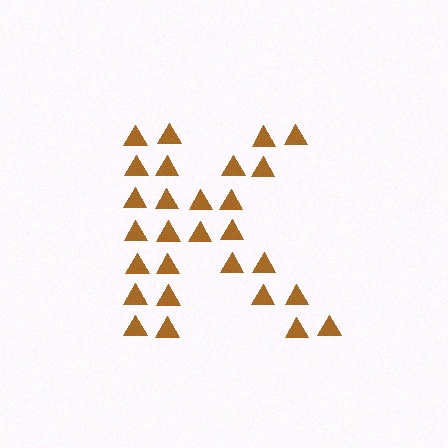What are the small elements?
The small elements are triangles.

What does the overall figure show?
The overall figure shows the letter K.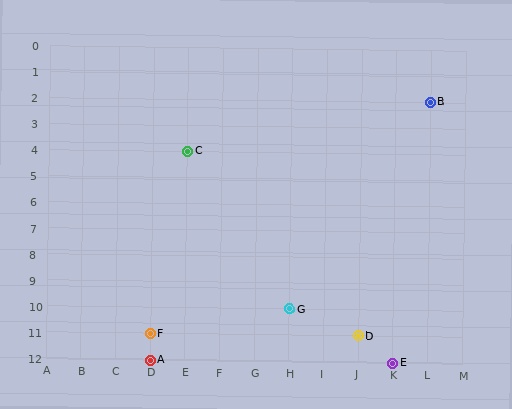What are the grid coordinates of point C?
Point C is at grid coordinates (E, 4).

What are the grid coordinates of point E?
Point E is at grid coordinates (K, 12).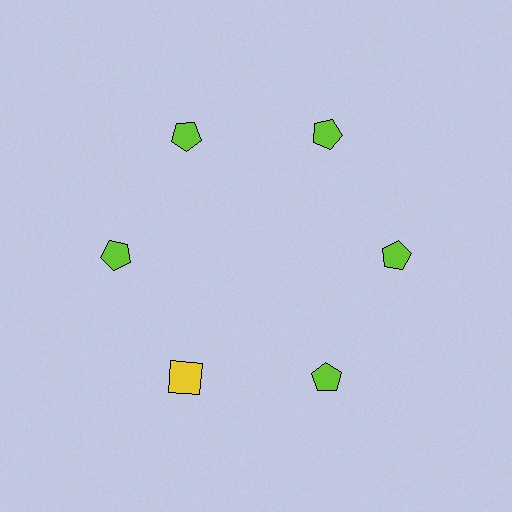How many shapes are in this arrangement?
There are 6 shapes arranged in a ring pattern.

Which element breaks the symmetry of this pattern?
The yellow square at roughly the 7 o'clock position breaks the symmetry. All other shapes are lime pentagons.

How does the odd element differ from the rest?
It differs in both color (yellow instead of lime) and shape (square instead of pentagon).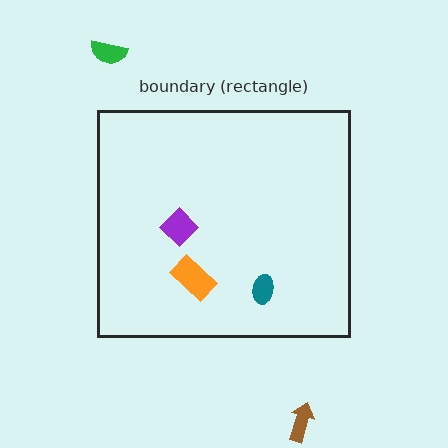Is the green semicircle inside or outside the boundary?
Outside.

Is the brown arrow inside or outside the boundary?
Outside.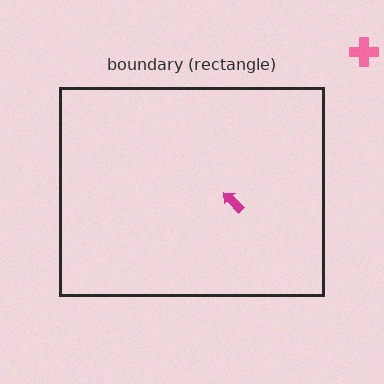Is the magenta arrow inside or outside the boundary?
Inside.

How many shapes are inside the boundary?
1 inside, 1 outside.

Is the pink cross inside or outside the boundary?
Outside.